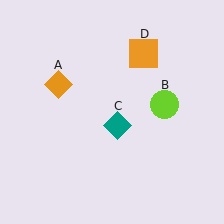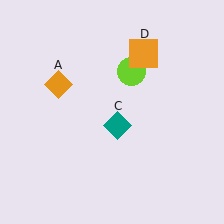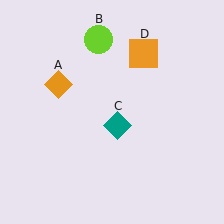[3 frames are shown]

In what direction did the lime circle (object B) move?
The lime circle (object B) moved up and to the left.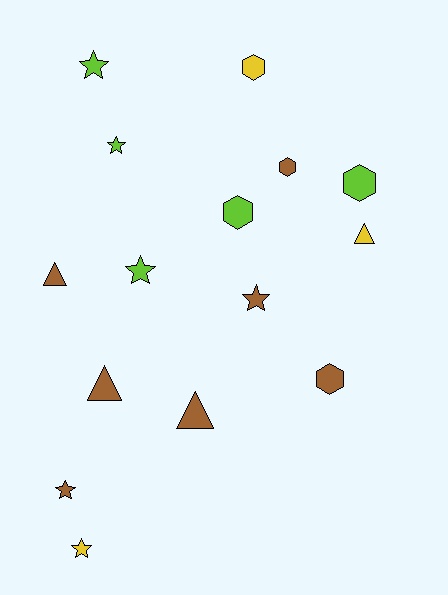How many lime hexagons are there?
There are 2 lime hexagons.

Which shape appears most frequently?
Star, with 6 objects.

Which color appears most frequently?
Brown, with 7 objects.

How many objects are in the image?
There are 15 objects.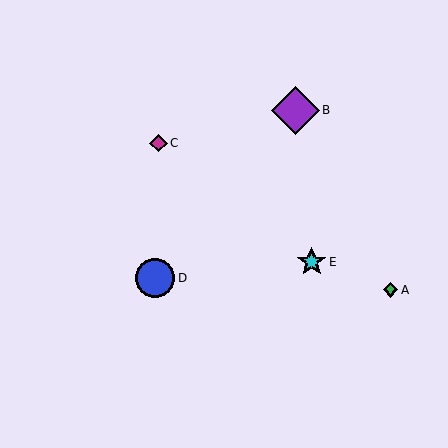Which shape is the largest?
The purple diamond (labeled B) is the largest.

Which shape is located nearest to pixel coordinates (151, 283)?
The blue circle (labeled D) at (155, 278) is nearest to that location.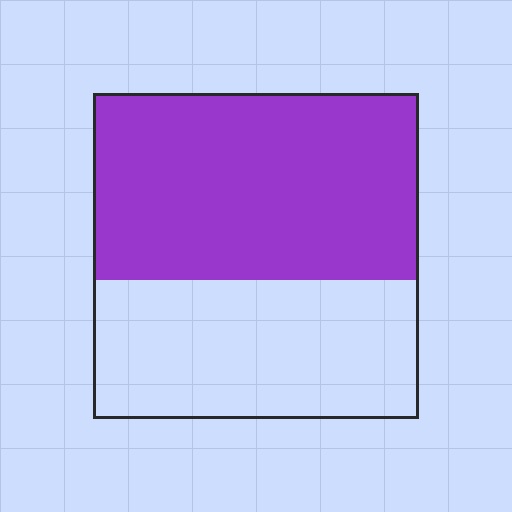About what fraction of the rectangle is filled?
About three fifths (3/5).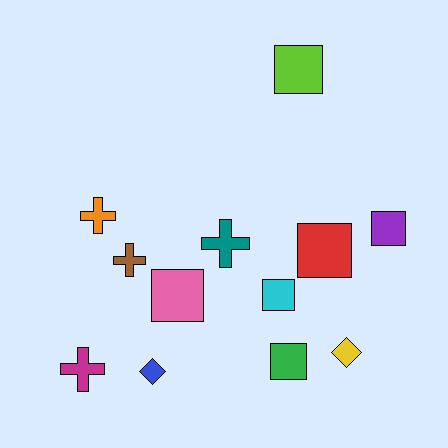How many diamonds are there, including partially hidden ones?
There are 2 diamonds.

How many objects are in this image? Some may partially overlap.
There are 12 objects.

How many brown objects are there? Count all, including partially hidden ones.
There is 1 brown object.